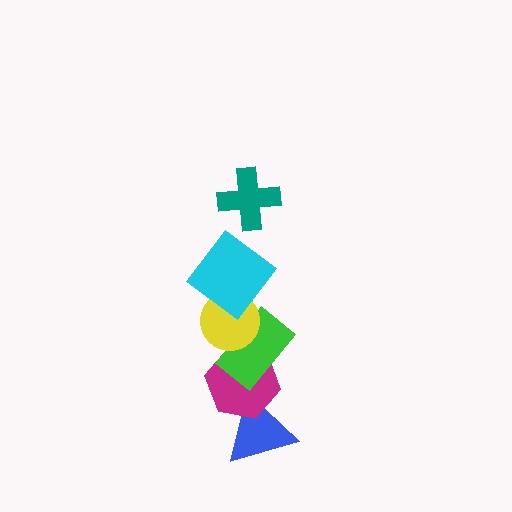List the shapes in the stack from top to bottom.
From top to bottom: the teal cross, the cyan diamond, the yellow circle, the green rectangle, the magenta hexagon, the blue triangle.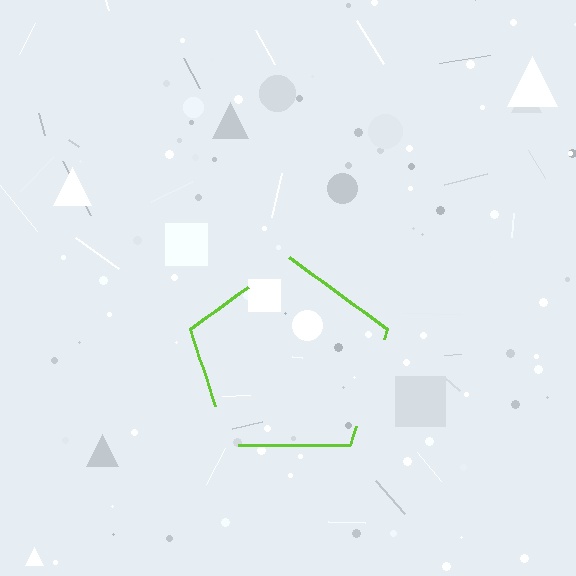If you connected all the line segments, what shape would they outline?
They would outline a pentagon.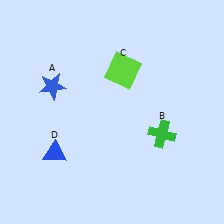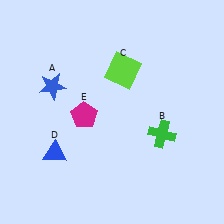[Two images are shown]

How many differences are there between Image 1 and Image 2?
There is 1 difference between the two images.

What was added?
A magenta pentagon (E) was added in Image 2.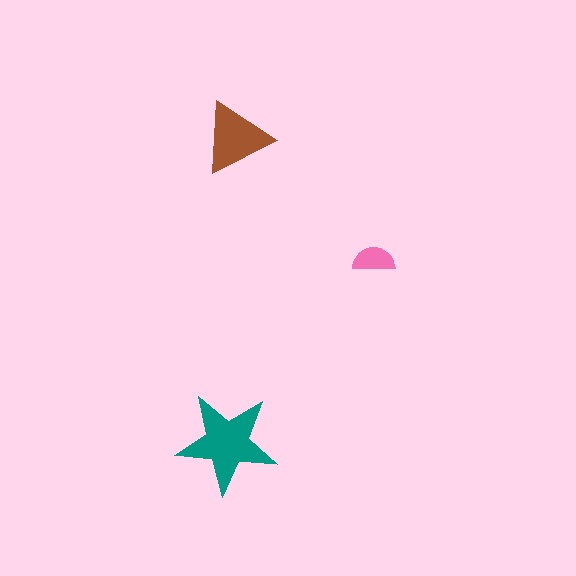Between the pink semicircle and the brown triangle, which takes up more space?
The brown triangle.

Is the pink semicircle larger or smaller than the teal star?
Smaller.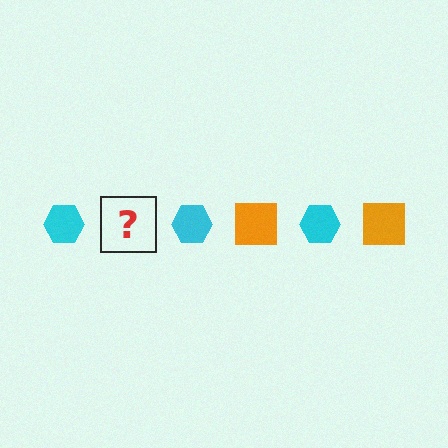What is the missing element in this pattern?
The missing element is an orange square.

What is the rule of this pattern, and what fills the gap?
The rule is that the pattern alternates between cyan hexagon and orange square. The gap should be filled with an orange square.